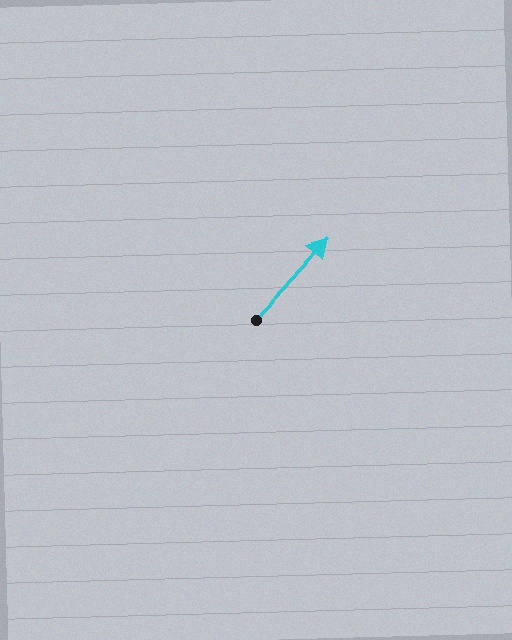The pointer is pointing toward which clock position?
Roughly 1 o'clock.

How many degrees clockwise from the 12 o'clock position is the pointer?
Approximately 42 degrees.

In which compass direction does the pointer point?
Northeast.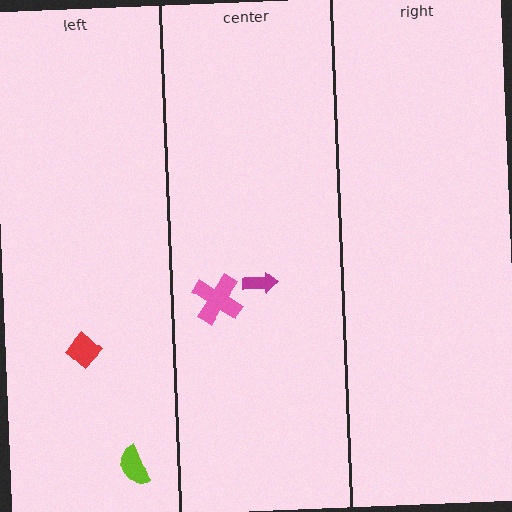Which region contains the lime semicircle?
The left region.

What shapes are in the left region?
The red diamond, the lime semicircle.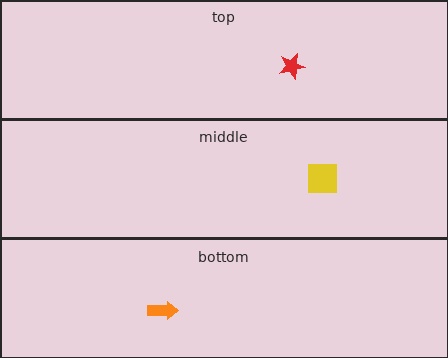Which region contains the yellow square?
The middle region.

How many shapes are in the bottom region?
1.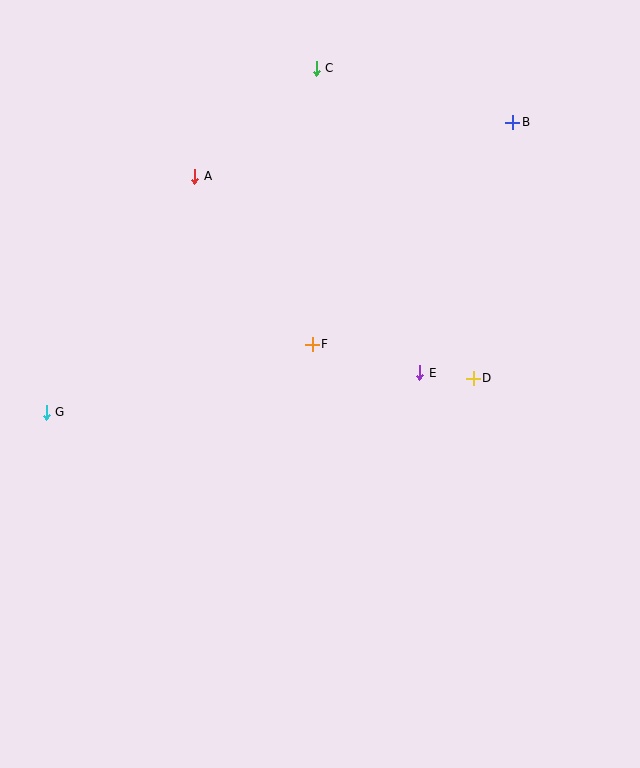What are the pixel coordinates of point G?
Point G is at (46, 412).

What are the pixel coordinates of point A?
Point A is at (195, 176).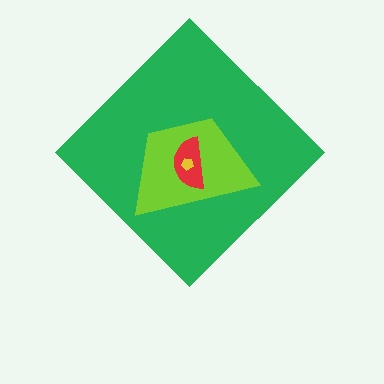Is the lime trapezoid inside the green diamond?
Yes.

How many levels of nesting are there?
4.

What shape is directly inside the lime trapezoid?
The red semicircle.